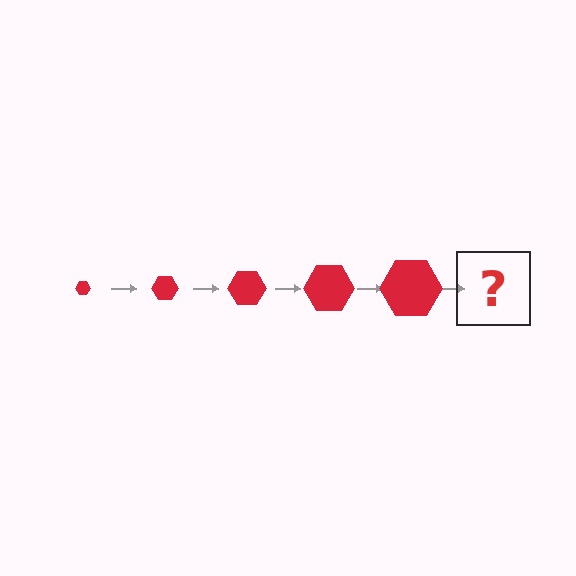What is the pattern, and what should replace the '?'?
The pattern is that the hexagon gets progressively larger each step. The '?' should be a red hexagon, larger than the previous one.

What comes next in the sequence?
The next element should be a red hexagon, larger than the previous one.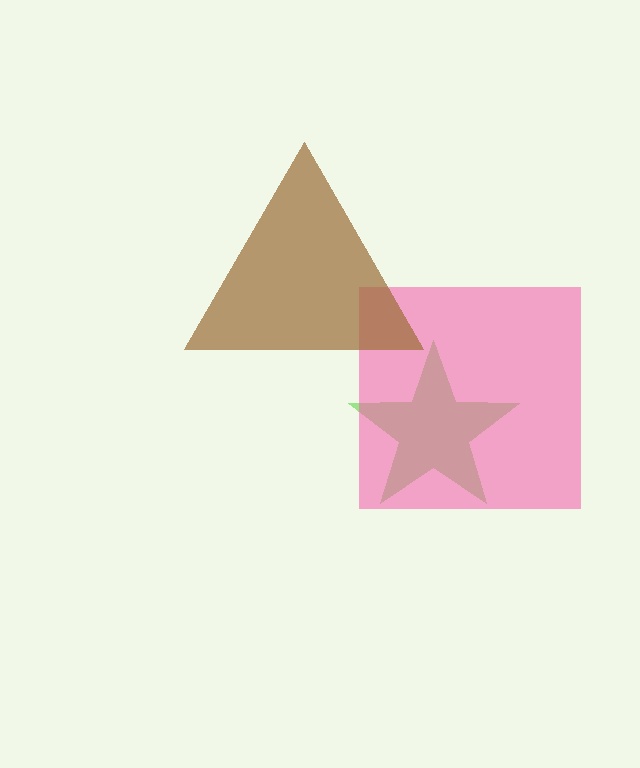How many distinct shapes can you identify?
There are 3 distinct shapes: a lime star, a pink square, a brown triangle.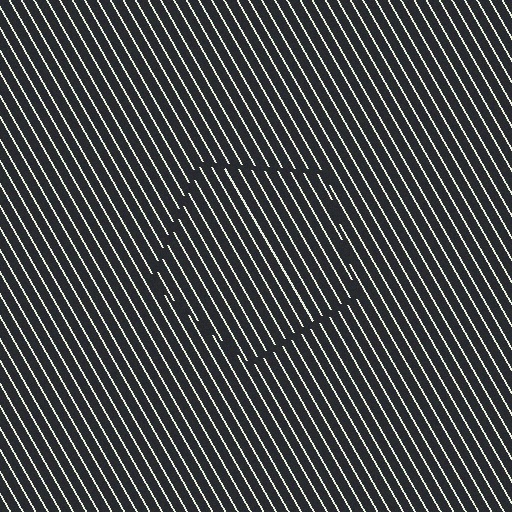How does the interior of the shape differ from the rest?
The interior of the shape contains the same grating, shifted by half a period — the contour is defined by the phase discontinuity where line-ends from the inner and outer gratings abut.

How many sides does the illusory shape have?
5 sides — the line-ends trace a pentagon.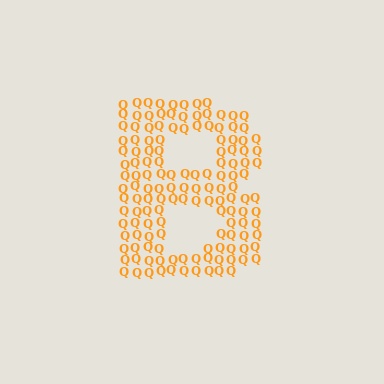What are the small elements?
The small elements are letter Q's.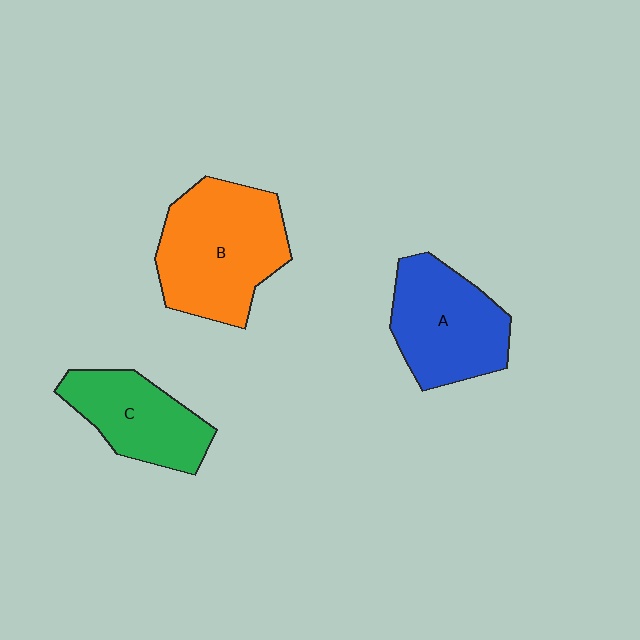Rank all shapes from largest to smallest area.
From largest to smallest: B (orange), A (blue), C (green).